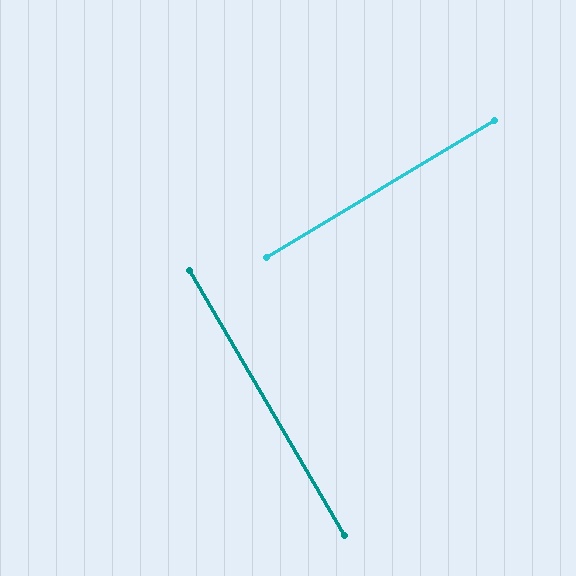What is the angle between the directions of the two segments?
Approximately 89 degrees.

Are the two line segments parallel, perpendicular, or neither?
Perpendicular — they meet at approximately 89°.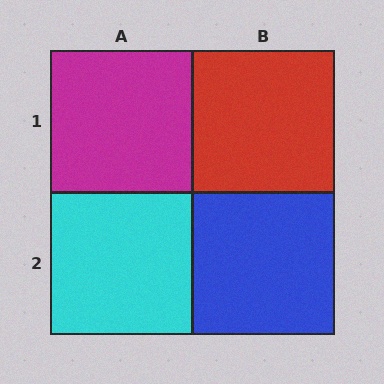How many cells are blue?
1 cell is blue.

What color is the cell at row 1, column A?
Magenta.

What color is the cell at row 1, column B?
Red.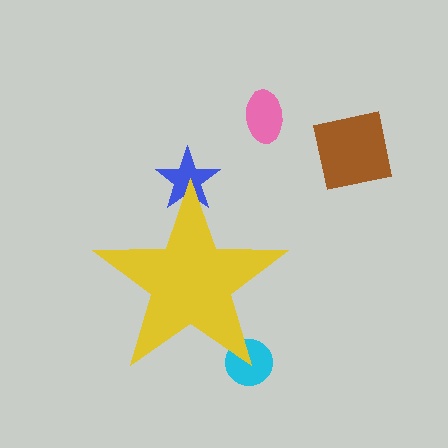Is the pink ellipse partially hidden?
No, the pink ellipse is fully visible.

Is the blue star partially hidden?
Yes, the blue star is partially hidden behind the yellow star.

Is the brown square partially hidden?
No, the brown square is fully visible.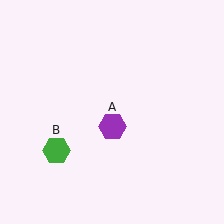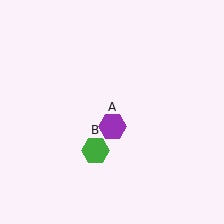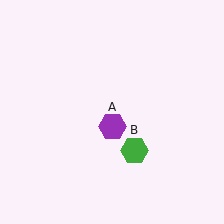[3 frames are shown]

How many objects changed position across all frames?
1 object changed position: green hexagon (object B).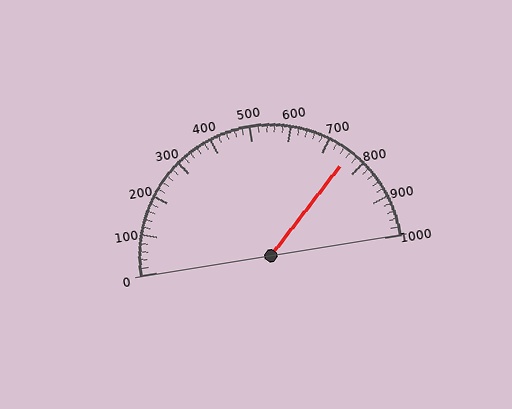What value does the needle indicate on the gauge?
The needle indicates approximately 760.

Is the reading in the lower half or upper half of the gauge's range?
The reading is in the upper half of the range (0 to 1000).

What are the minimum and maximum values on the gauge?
The gauge ranges from 0 to 1000.